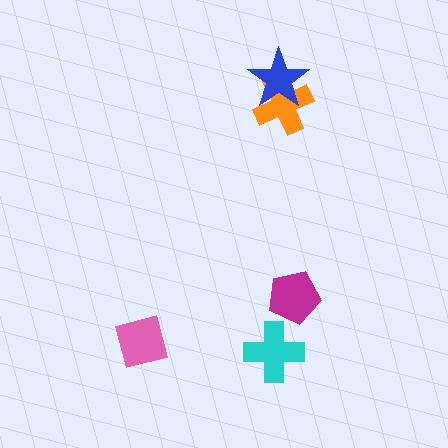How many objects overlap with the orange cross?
1 object overlaps with the orange cross.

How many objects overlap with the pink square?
0 objects overlap with the pink square.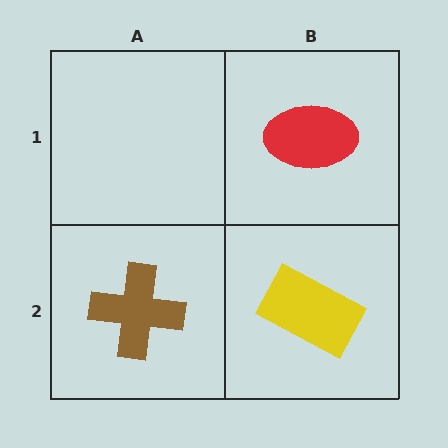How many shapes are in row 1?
1 shape.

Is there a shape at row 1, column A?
No, that cell is empty.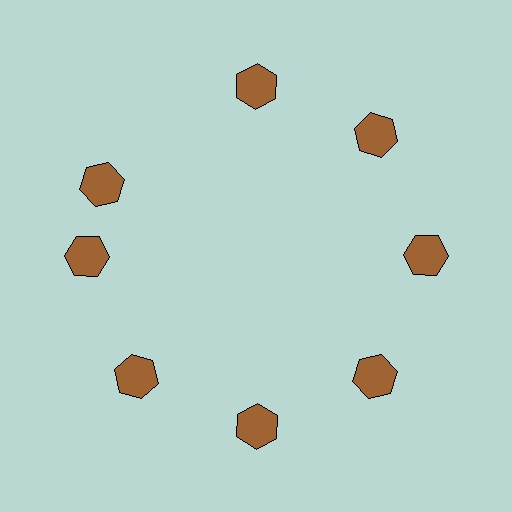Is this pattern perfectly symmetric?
No. The 8 brown hexagons are arranged in a ring, but one element near the 10 o'clock position is rotated out of alignment along the ring, breaking the 8-fold rotational symmetry.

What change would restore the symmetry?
The symmetry would be restored by rotating it back into even spacing with its neighbors so that all 8 hexagons sit at equal angles and equal distance from the center.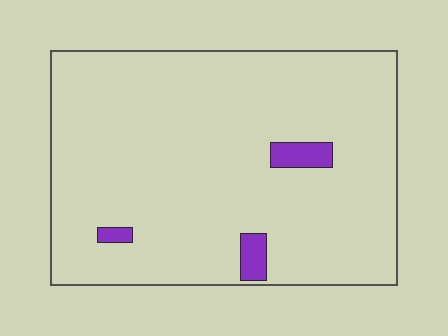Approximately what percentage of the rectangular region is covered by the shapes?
Approximately 5%.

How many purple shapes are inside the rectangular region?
3.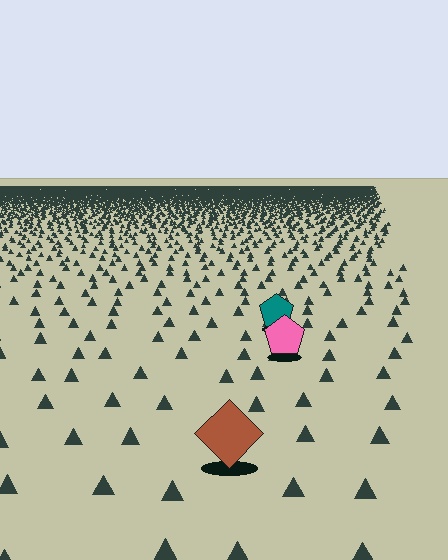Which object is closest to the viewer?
The brown diamond is closest. The texture marks near it are larger and more spread out.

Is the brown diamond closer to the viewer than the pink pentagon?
Yes. The brown diamond is closer — you can tell from the texture gradient: the ground texture is coarser near it.